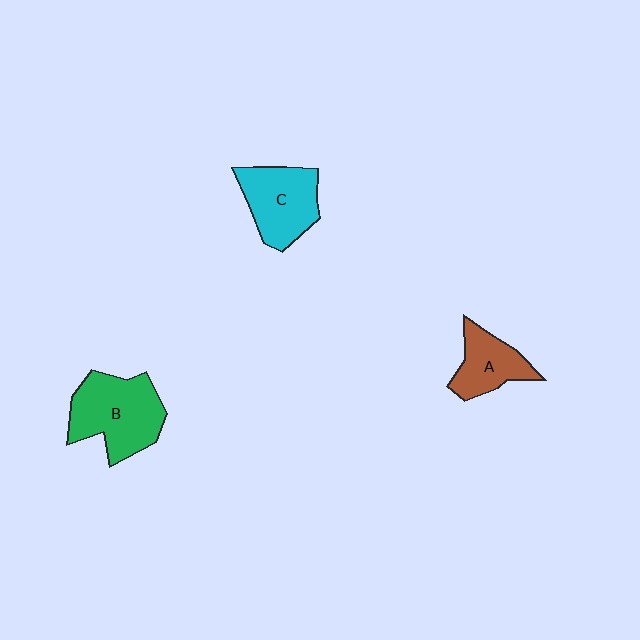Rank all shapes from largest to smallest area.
From largest to smallest: B (green), C (cyan), A (brown).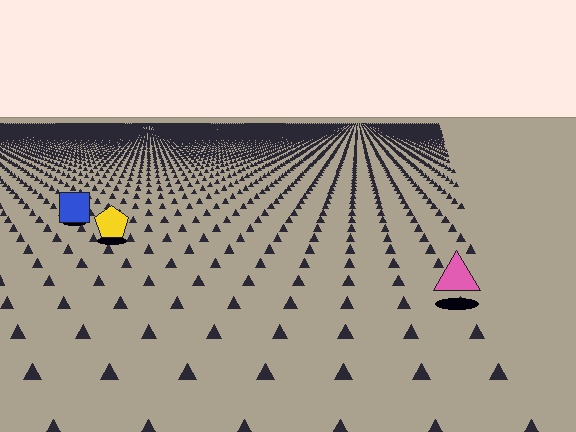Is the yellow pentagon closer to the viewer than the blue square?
Yes. The yellow pentagon is closer — you can tell from the texture gradient: the ground texture is coarser near it.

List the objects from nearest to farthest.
From nearest to farthest: the pink triangle, the yellow pentagon, the blue square.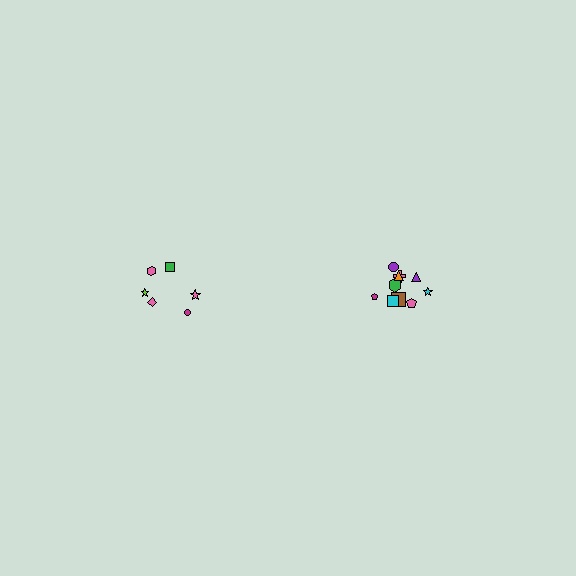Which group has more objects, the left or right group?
The right group.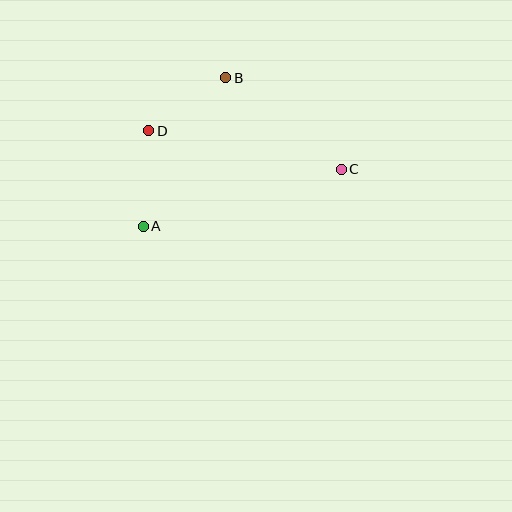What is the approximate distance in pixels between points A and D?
The distance between A and D is approximately 96 pixels.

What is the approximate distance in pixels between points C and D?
The distance between C and D is approximately 196 pixels.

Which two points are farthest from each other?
Points A and C are farthest from each other.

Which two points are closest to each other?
Points B and D are closest to each other.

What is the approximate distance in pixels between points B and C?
The distance between B and C is approximately 147 pixels.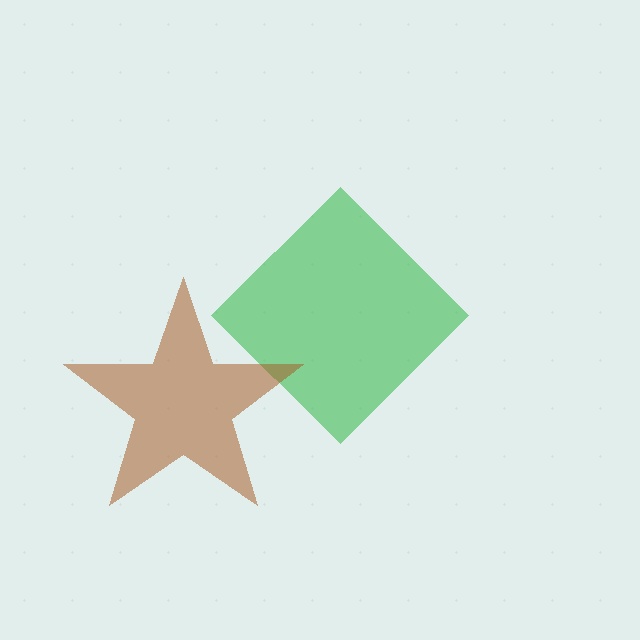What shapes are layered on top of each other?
The layered shapes are: a green diamond, a brown star.